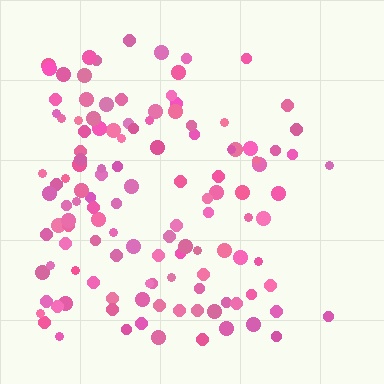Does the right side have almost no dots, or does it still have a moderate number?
Still a moderate number, just noticeably fewer than the left.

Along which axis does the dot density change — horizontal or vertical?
Horizontal.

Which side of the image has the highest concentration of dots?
The left.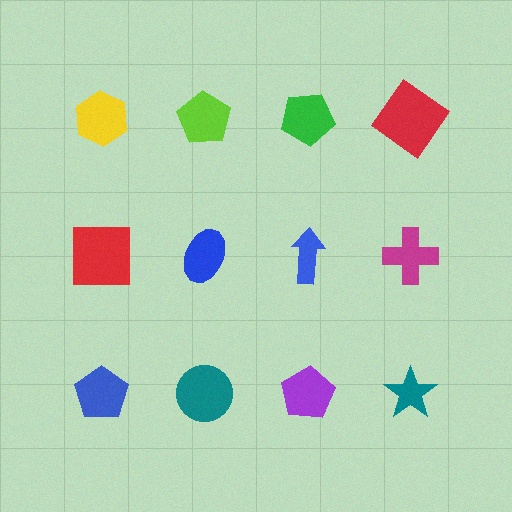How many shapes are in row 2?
4 shapes.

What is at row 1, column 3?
A green pentagon.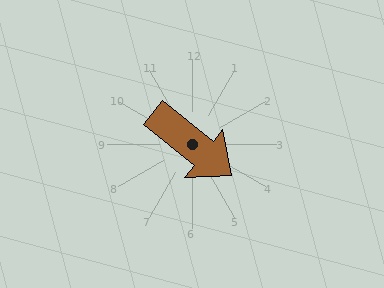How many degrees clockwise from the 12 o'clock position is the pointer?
Approximately 129 degrees.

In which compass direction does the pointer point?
Southeast.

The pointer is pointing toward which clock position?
Roughly 4 o'clock.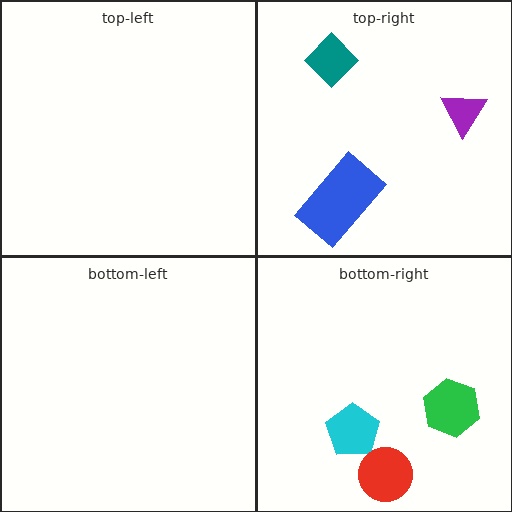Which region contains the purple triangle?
The top-right region.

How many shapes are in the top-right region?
3.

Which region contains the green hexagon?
The bottom-right region.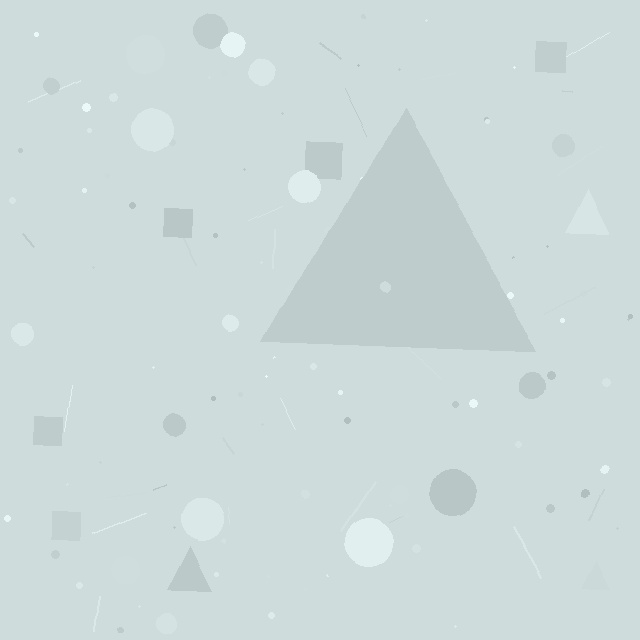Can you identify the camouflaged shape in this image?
The camouflaged shape is a triangle.